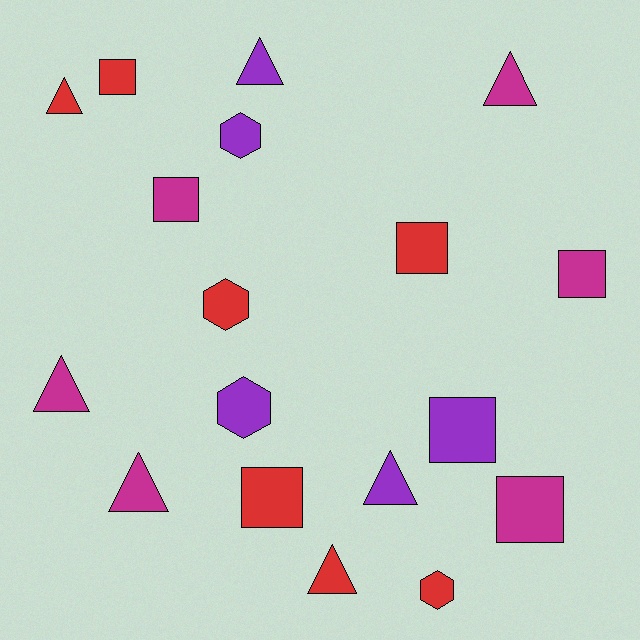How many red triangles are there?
There are 2 red triangles.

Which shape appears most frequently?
Triangle, with 7 objects.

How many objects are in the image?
There are 18 objects.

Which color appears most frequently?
Red, with 7 objects.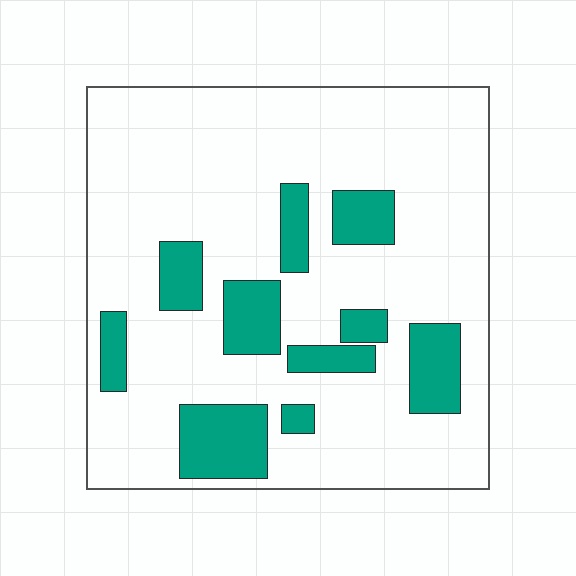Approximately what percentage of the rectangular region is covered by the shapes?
Approximately 20%.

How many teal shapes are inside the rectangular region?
10.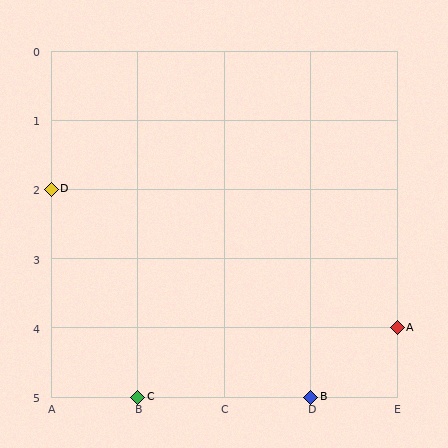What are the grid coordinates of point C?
Point C is at grid coordinates (B, 5).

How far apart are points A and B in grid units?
Points A and B are 1 column and 1 row apart (about 1.4 grid units diagonally).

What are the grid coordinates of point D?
Point D is at grid coordinates (A, 2).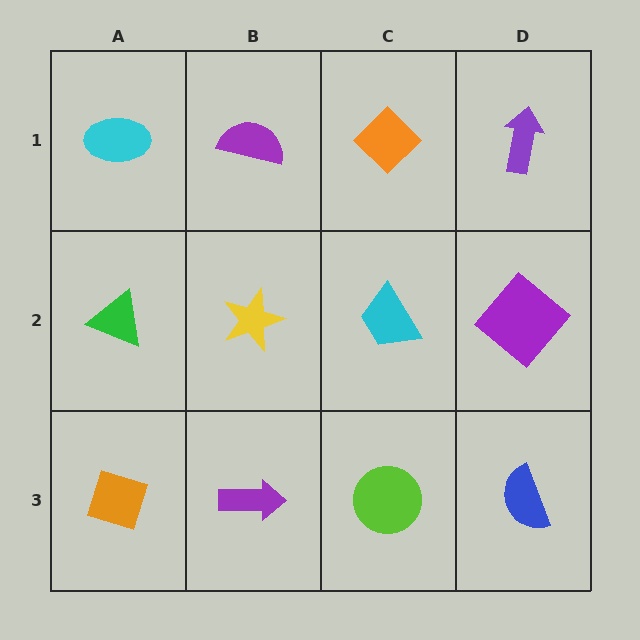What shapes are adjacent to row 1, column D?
A purple diamond (row 2, column D), an orange diamond (row 1, column C).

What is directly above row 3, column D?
A purple diamond.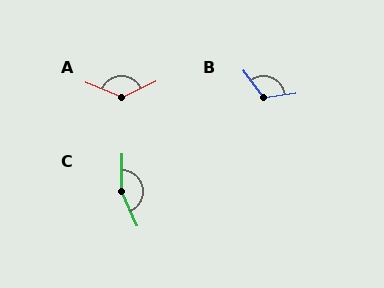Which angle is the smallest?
B, at approximately 118 degrees.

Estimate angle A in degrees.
Approximately 131 degrees.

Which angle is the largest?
C, at approximately 155 degrees.